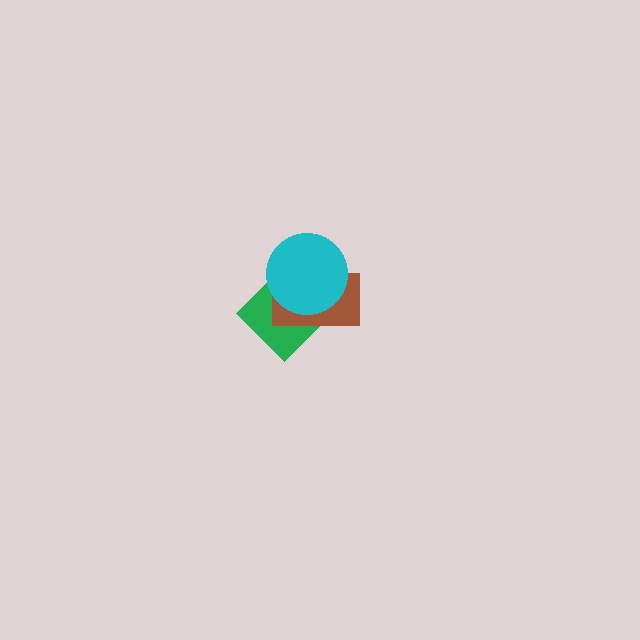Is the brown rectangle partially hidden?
Yes, it is partially covered by another shape.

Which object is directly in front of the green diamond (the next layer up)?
The brown rectangle is directly in front of the green diamond.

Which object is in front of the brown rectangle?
The cyan circle is in front of the brown rectangle.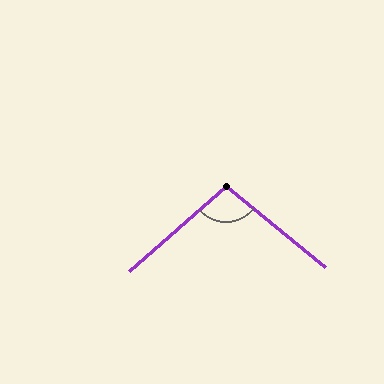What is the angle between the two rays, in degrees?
Approximately 99 degrees.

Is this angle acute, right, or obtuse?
It is obtuse.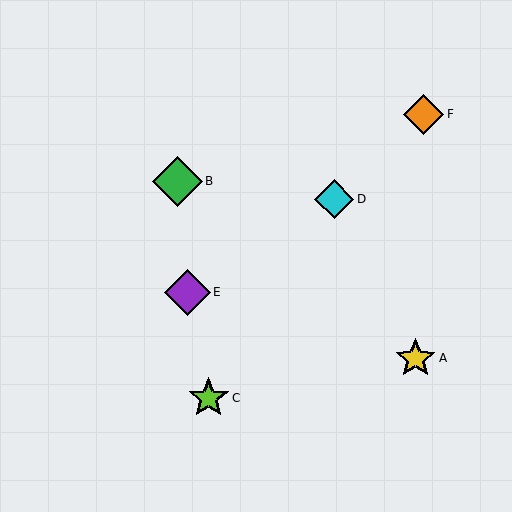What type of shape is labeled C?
Shape C is a lime star.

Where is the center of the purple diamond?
The center of the purple diamond is at (187, 292).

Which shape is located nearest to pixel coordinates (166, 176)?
The green diamond (labeled B) at (177, 181) is nearest to that location.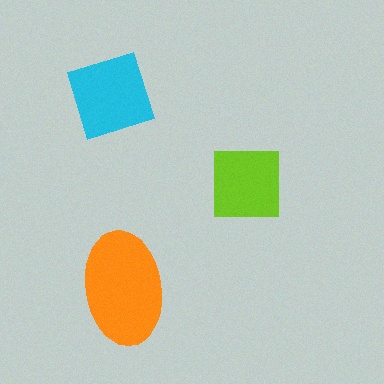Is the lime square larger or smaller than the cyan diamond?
Smaller.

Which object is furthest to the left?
The cyan diamond is leftmost.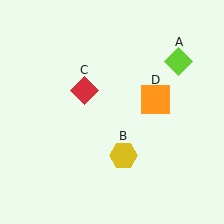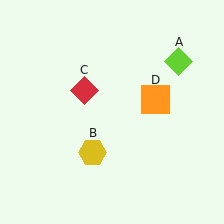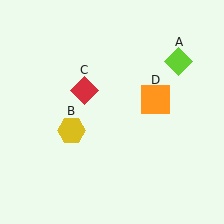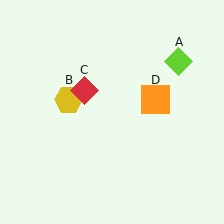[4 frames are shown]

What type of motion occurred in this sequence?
The yellow hexagon (object B) rotated clockwise around the center of the scene.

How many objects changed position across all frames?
1 object changed position: yellow hexagon (object B).